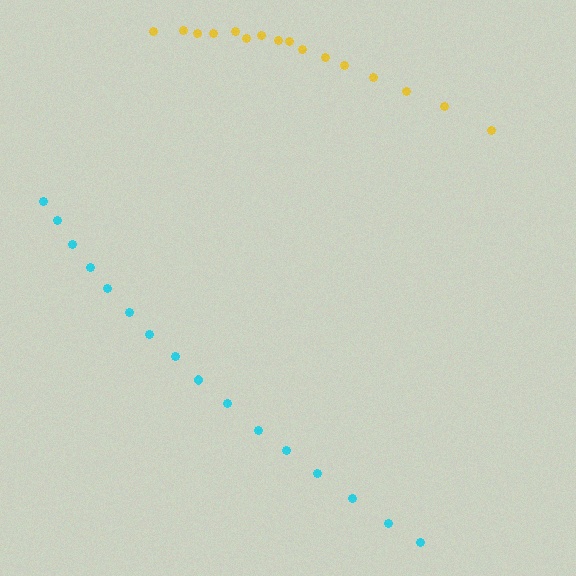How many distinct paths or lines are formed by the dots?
There are 2 distinct paths.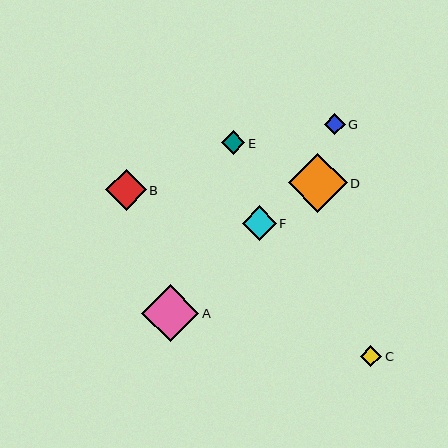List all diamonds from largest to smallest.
From largest to smallest: D, A, B, F, E, C, G.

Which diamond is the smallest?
Diamond G is the smallest with a size of approximately 21 pixels.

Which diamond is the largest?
Diamond D is the largest with a size of approximately 59 pixels.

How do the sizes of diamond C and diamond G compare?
Diamond C and diamond G are approximately the same size.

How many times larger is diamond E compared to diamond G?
Diamond E is approximately 1.1 times the size of diamond G.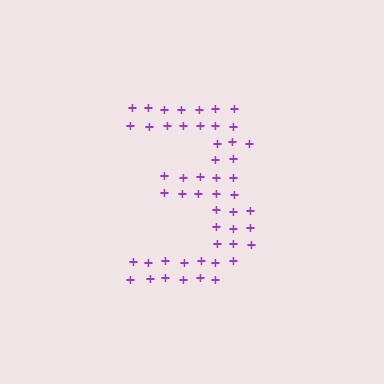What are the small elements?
The small elements are plus signs.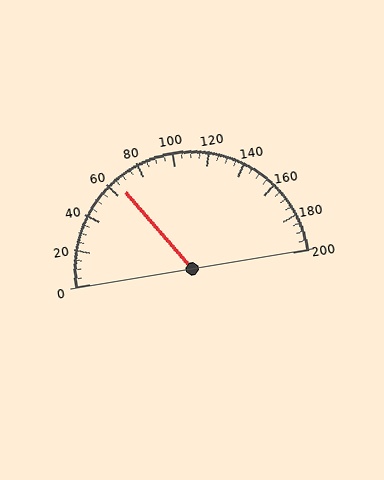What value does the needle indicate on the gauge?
The needle indicates approximately 65.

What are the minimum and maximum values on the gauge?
The gauge ranges from 0 to 200.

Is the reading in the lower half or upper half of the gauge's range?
The reading is in the lower half of the range (0 to 200).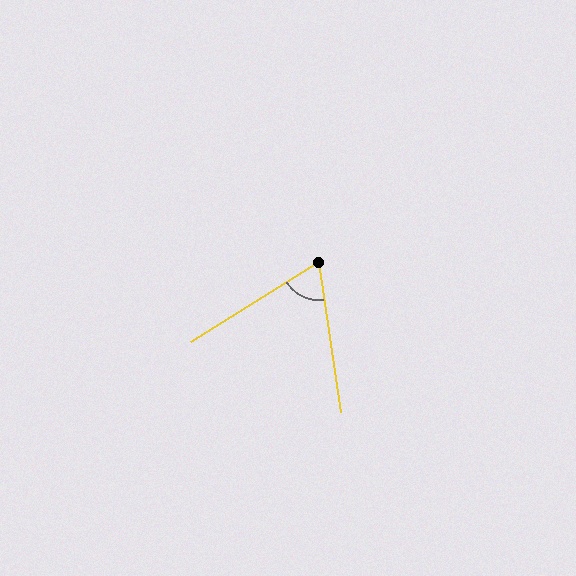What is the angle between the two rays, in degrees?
Approximately 67 degrees.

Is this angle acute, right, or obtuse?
It is acute.